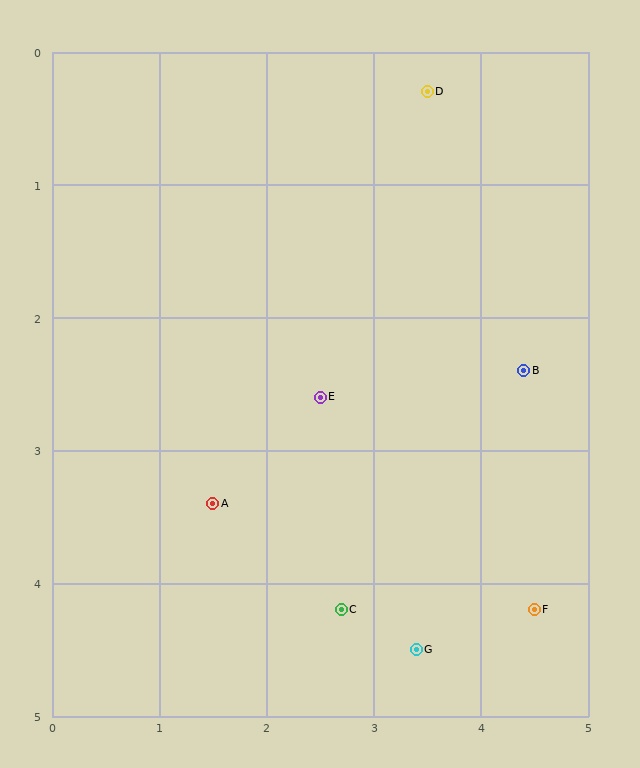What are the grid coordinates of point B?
Point B is at approximately (4.4, 2.4).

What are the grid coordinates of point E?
Point E is at approximately (2.5, 2.6).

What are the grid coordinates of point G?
Point G is at approximately (3.4, 4.5).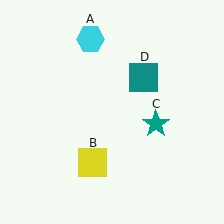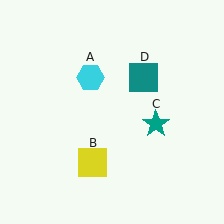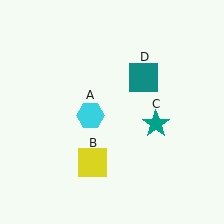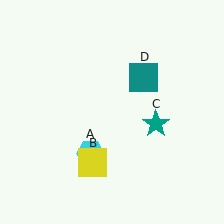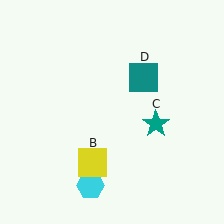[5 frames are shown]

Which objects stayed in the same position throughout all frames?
Yellow square (object B) and teal star (object C) and teal square (object D) remained stationary.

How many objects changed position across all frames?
1 object changed position: cyan hexagon (object A).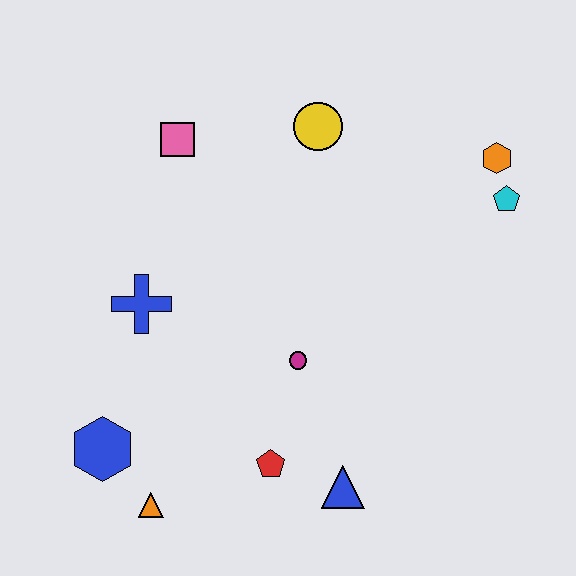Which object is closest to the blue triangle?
The red pentagon is closest to the blue triangle.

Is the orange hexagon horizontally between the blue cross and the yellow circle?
No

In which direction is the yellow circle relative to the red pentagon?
The yellow circle is above the red pentagon.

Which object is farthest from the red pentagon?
The orange hexagon is farthest from the red pentagon.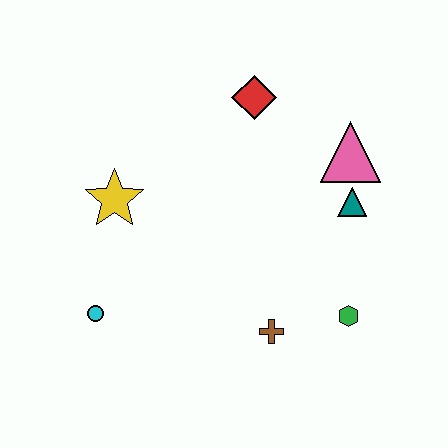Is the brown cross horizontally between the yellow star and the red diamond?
No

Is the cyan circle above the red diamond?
No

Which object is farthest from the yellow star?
The green hexagon is farthest from the yellow star.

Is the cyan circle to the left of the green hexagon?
Yes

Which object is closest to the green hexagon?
The brown cross is closest to the green hexagon.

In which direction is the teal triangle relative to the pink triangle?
The teal triangle is below the pink triangle.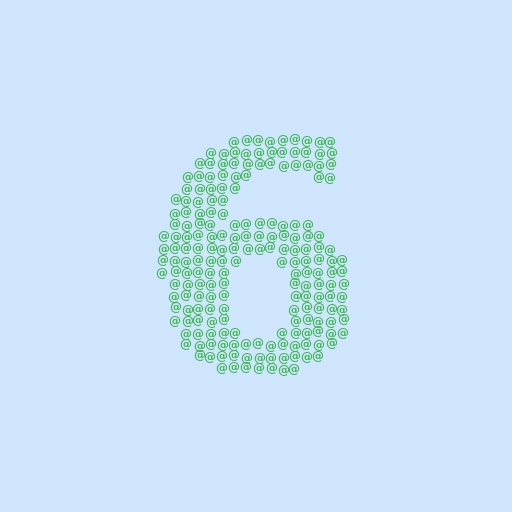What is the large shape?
The large shape is the digit 6.